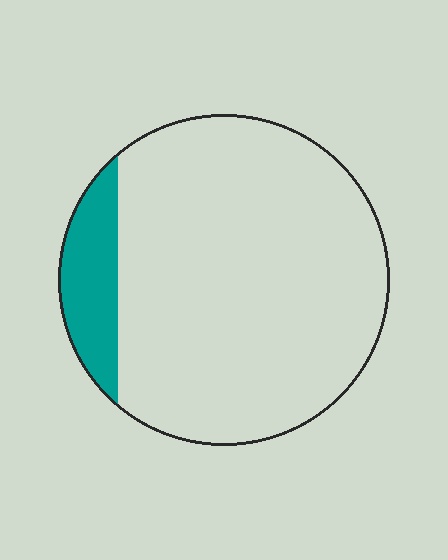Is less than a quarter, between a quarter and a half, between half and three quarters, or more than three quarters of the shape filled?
Less than a quarter.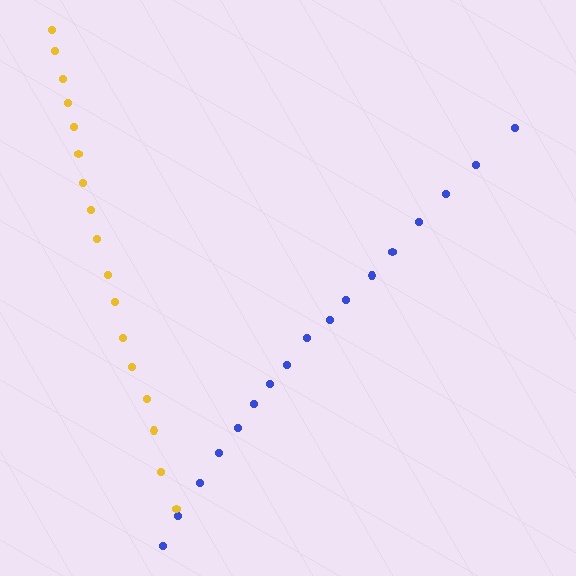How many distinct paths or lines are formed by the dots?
There are 2 distinct paths.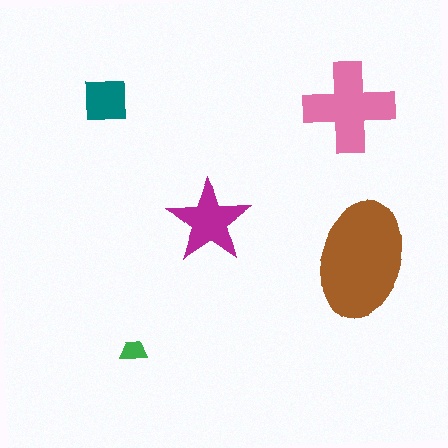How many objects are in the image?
There are 5 objects in the image.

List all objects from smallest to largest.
The green trapezoid, the teal square, the magenta star, the pink cross, the brown ellipse.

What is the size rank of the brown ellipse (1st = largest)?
1st.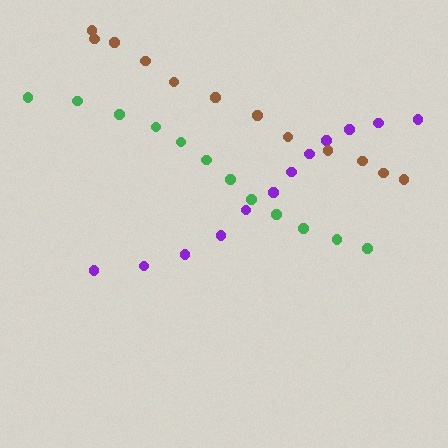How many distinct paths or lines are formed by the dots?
There are 3 distinct paths.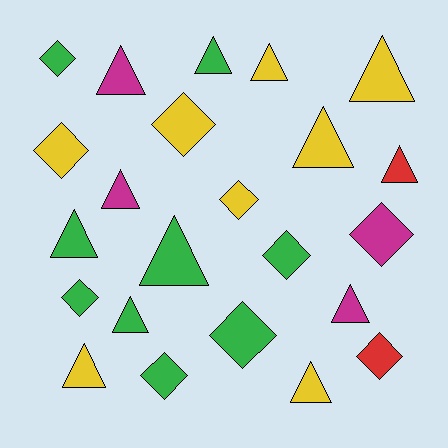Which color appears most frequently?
Green, with 9 objects.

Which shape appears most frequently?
Triangle, with 13 objects.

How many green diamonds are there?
There are 5 green diamonds.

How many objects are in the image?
There are 23 objects.